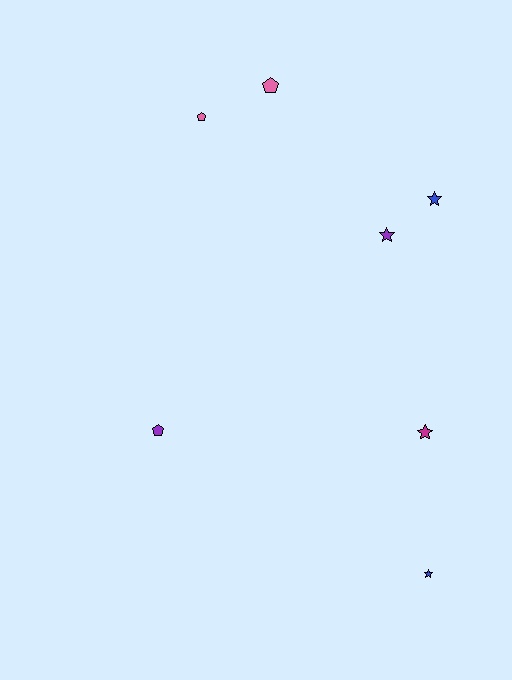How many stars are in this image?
There are 4 stars.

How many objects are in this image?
There are 7 objects.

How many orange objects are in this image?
There are no orange objects.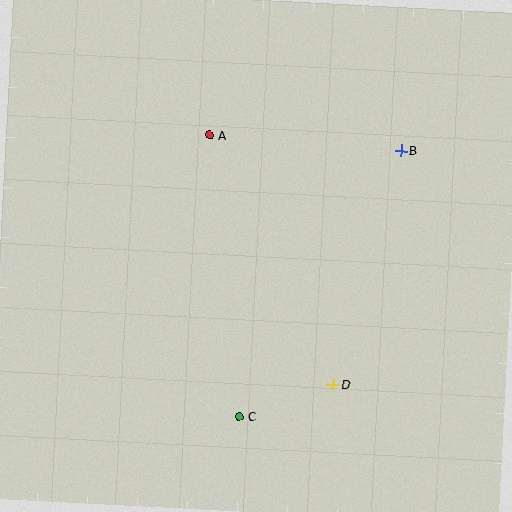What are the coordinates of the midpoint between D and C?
The midpoint between D and C is at (286, 401).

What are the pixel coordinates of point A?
Point A is at (210, 135).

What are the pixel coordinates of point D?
Point D is at (333, 385).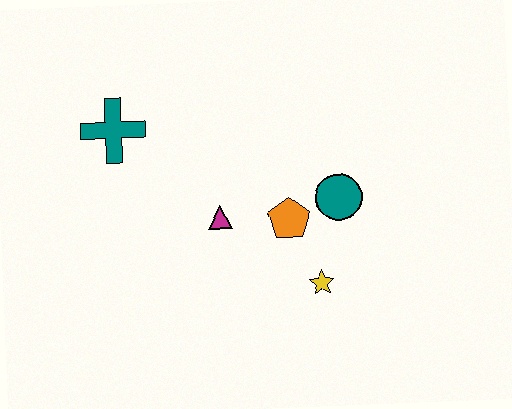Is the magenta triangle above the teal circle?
No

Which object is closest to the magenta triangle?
The orange pentagon is closest to the magenta triangle.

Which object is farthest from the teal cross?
The yellow star is farthest from the teal cross.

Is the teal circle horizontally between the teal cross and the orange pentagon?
No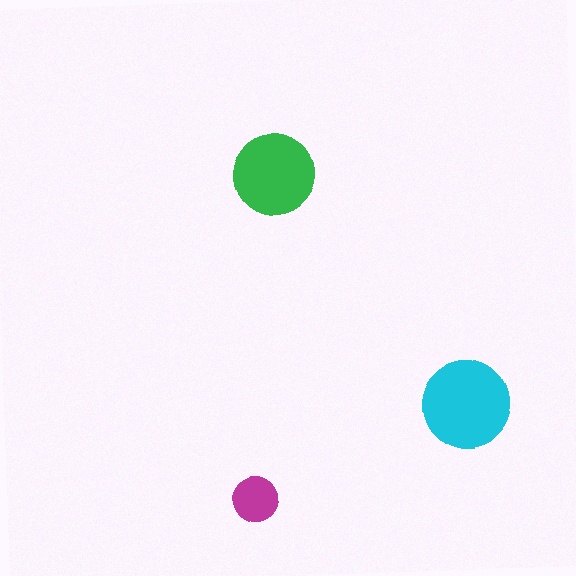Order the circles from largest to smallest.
the cyan one, the green one, the magenta one.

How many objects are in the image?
There are 3 objects in the image.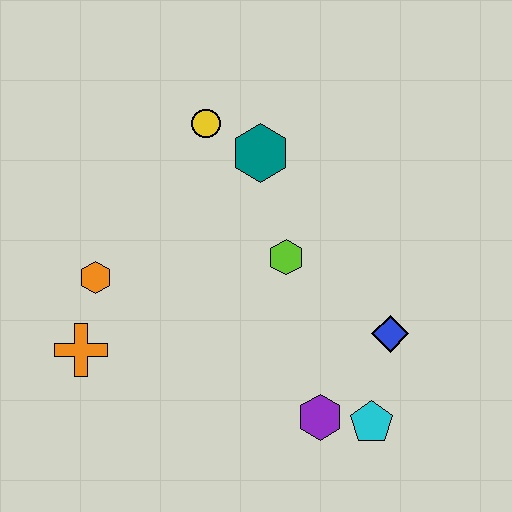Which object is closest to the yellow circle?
The teal hexagon is closest to the yellow circle.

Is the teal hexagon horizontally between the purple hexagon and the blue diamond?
No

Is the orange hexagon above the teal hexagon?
No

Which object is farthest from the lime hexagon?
The orange cross is farthest from the lime hexagon.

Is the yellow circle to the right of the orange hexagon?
Yes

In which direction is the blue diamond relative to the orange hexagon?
The blue diamond is to the right of the orange hexagon.